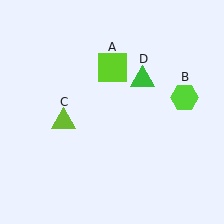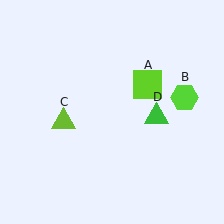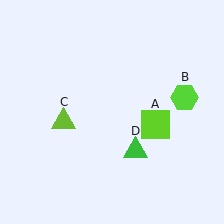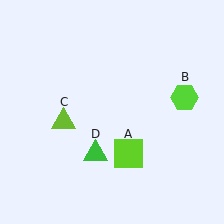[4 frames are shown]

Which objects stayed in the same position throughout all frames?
Lime hexagon (object B) and lime triangle (object C) remained stationary.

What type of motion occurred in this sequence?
The lime square (object A), green triangle (object D) rotated clockwise around the center of the scene.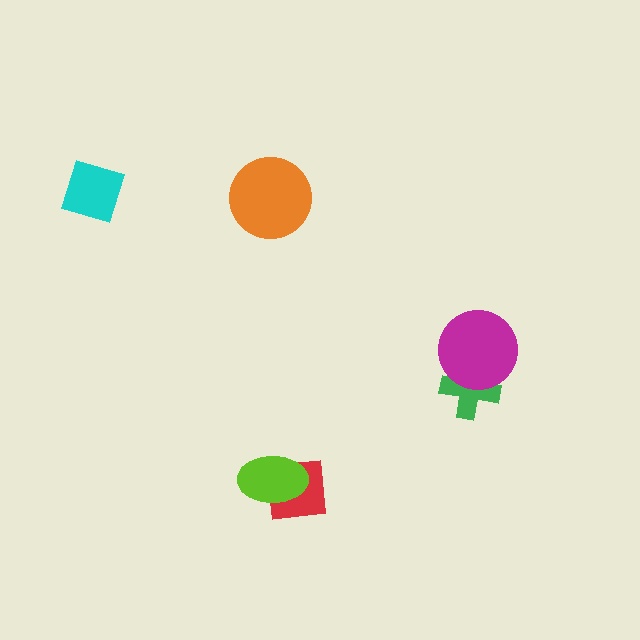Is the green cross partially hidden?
Yes, it is partially covered by another shape.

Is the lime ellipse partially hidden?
No, no other shape covers it.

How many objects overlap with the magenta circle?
1 object overlaps with the magenta circle.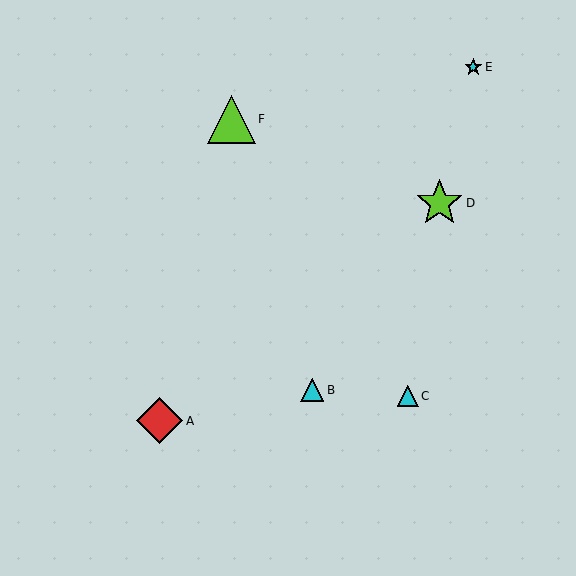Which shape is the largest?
The lime triangle (labeled F) is the largest.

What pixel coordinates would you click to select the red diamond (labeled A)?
Click at (159, 421) to select the red diamond A.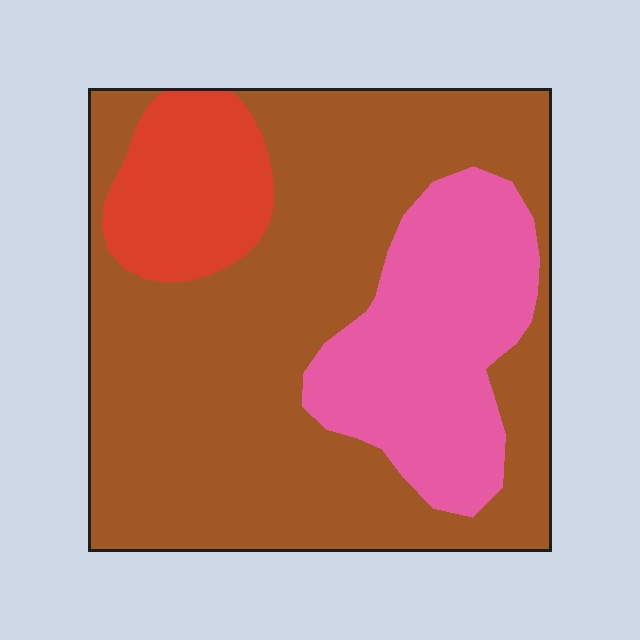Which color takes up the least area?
Red, at roughly 10%.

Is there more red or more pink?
Pink.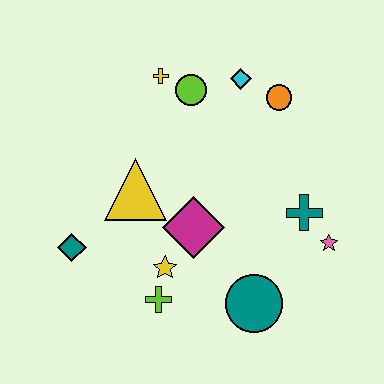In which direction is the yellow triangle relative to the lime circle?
The yellow triangle is below the lime circle.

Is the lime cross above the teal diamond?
No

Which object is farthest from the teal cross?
The teal diamond is farthest from the teal cross.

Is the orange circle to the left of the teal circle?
No